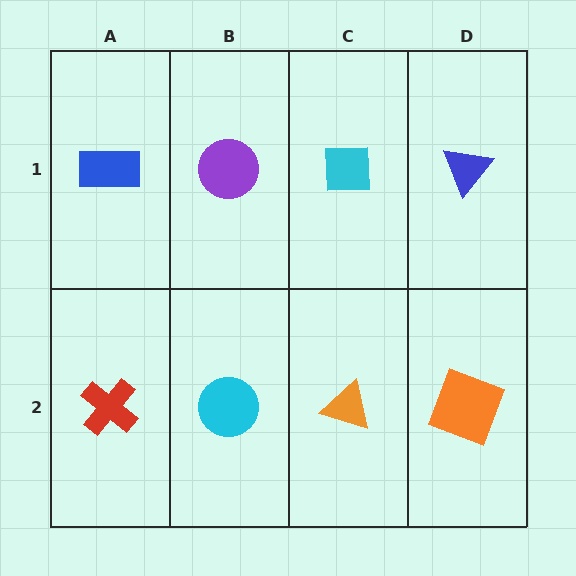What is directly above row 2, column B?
A purple circle.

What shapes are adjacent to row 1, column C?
An orange triangle (row 2, column C), a purple circle (row 1, column B), a blue triangle (row 1, column D).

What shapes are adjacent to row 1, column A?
A red cross (row 2, column A), a purple circle (row 1, column B).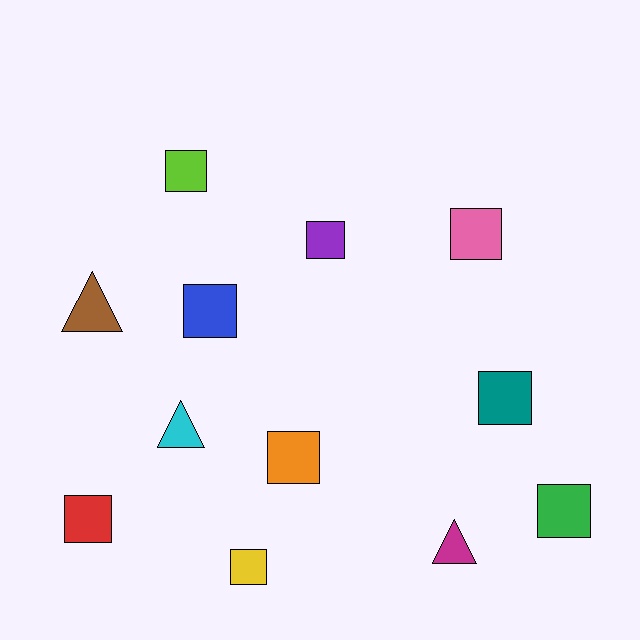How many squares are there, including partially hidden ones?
There are 9 squares.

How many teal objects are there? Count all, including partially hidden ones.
There is 1 teal object.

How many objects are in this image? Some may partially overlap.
There are 12 objects.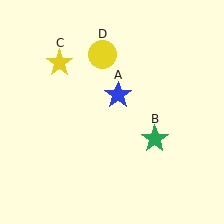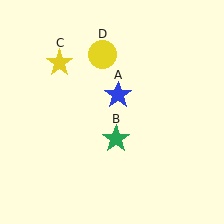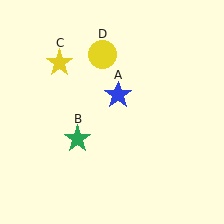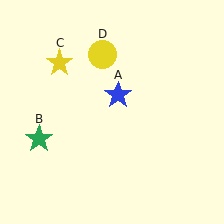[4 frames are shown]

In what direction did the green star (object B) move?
The green star (object B) moved left.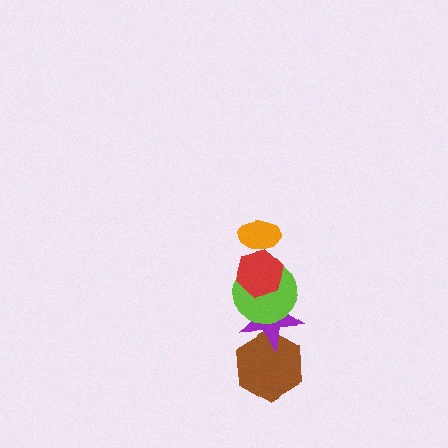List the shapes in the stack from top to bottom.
From top to bottom: the orange ellipse, the red hexagon, the lime circle, the purple star, the brown hexagon.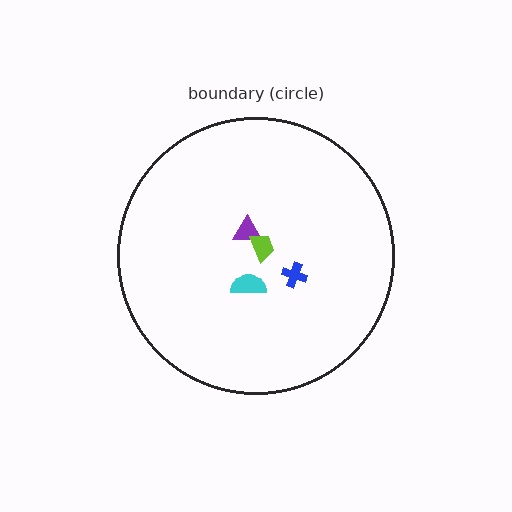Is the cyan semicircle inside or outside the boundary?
Inside.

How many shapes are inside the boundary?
4 inside, 0 outside.